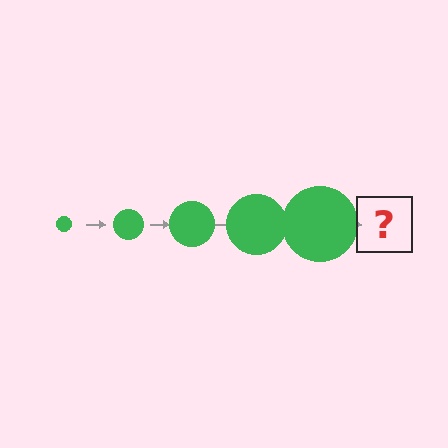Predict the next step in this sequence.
The next step is a green circle, larger than the previous one.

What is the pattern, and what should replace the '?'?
The pattern is that the circle gets progressively larger each step. The '?' should be a green circle, larger than the previous one.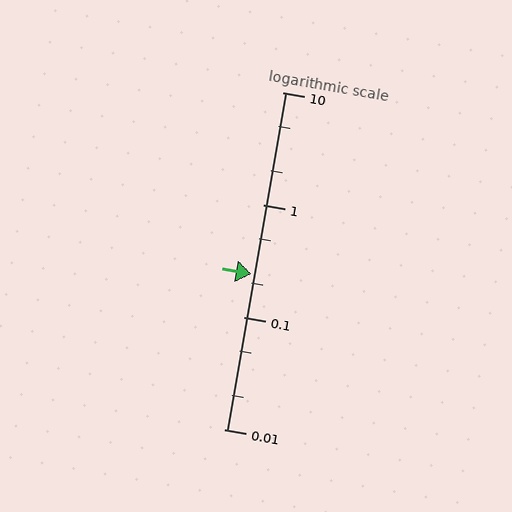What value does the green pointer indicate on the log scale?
The pointer indicates approximately 0.24.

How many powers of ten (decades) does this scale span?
The scale spans 3 decades, from 0.01 to 10.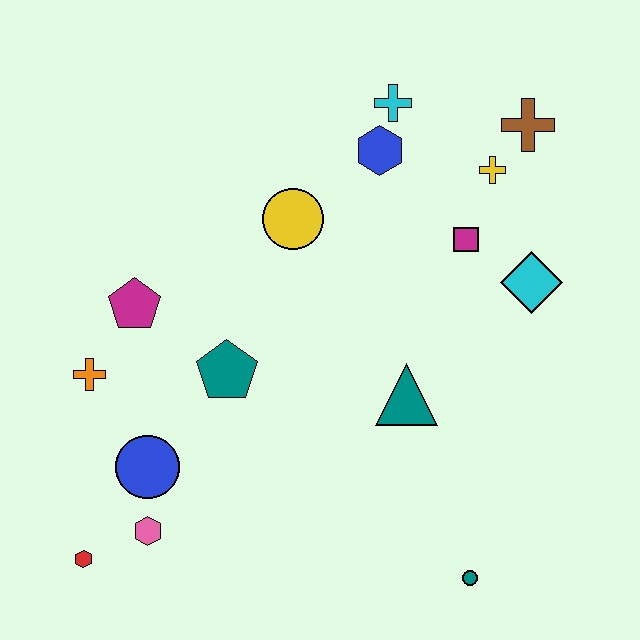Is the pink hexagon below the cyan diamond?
Yes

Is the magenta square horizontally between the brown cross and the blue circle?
Yes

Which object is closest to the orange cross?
The magenta pentagon is closest to the orange cross.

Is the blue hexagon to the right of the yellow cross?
No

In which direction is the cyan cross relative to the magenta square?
The cyan cross is above the magenta square.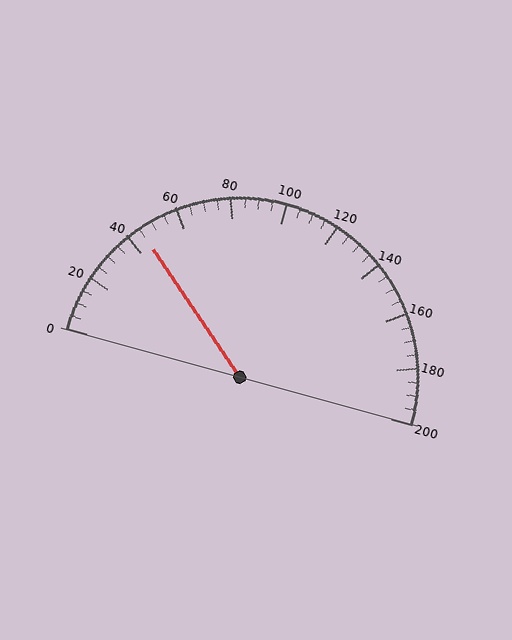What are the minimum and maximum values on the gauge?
The gauge ranges from 0 to 200.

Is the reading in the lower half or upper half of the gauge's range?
The reading is in the lower half of the range (0 to 200).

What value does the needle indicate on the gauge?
The needle indicates approximately 45.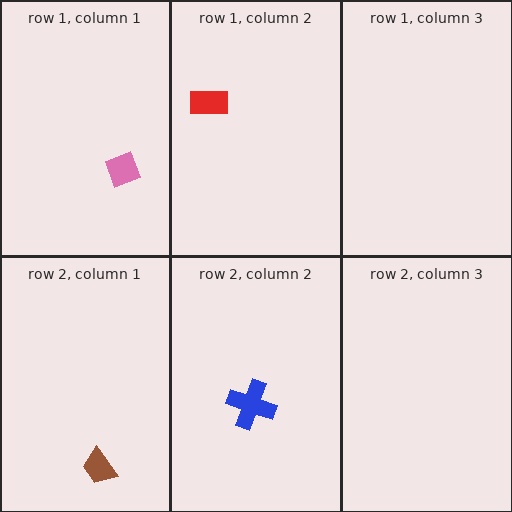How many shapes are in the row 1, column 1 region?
1.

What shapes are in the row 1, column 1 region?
The pink diamond.